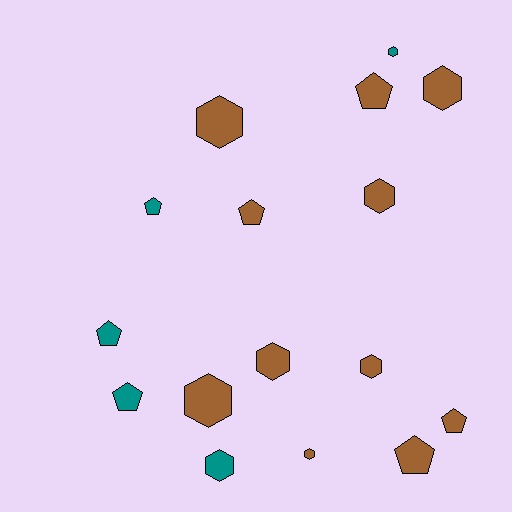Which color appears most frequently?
Brown, with 11 objects.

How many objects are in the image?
There are 16 objects.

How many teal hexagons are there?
There are 2 teal hexagons.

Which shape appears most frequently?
Hexagon, with 9 objects.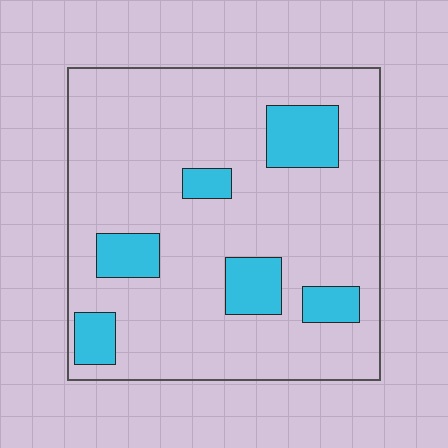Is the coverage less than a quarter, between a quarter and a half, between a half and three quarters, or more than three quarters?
Less than a quarter.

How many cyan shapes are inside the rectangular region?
6.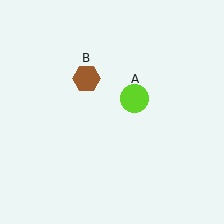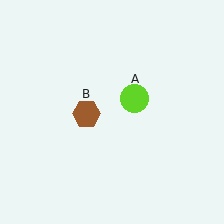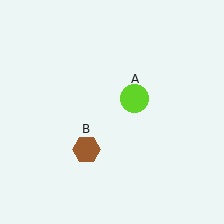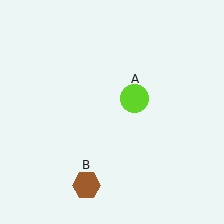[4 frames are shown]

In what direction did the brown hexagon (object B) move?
The brown hexagon (object B) moved down.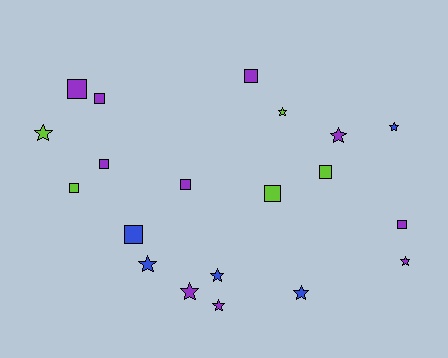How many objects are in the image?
There are 20 objects.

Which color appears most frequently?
Purple, with 10 objects.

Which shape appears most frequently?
Star, with 10 objects.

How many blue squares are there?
There is 1 blue square.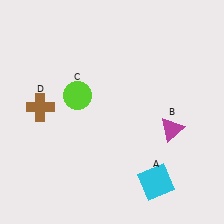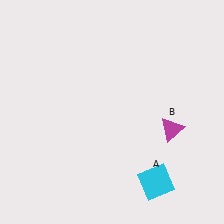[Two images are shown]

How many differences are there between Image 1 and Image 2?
There are 2 differences between the two images.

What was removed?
The lime circle (C), the brown cross (D) were removed in Image 2.